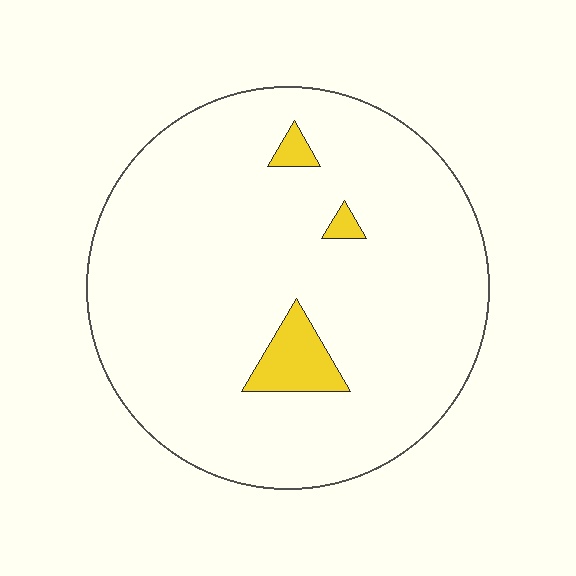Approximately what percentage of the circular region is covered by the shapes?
Approximately 5%.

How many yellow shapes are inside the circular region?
3.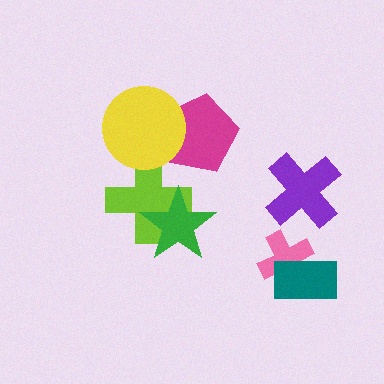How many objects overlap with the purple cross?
0 objects overlap with the purple cross.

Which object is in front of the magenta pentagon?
The yellow circle is in front of the magenta pentagon.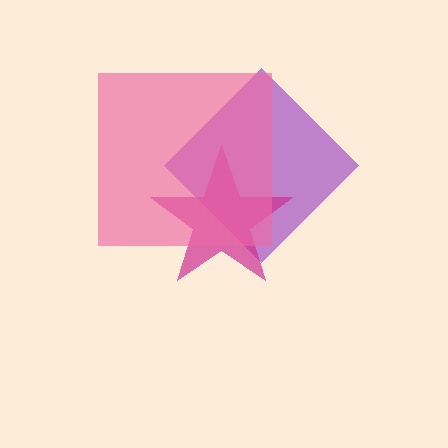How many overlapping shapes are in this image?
There are 3 overlapping shapes in the image.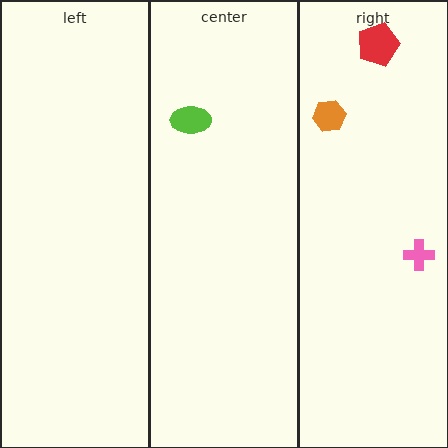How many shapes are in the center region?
1.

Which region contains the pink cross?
The right region.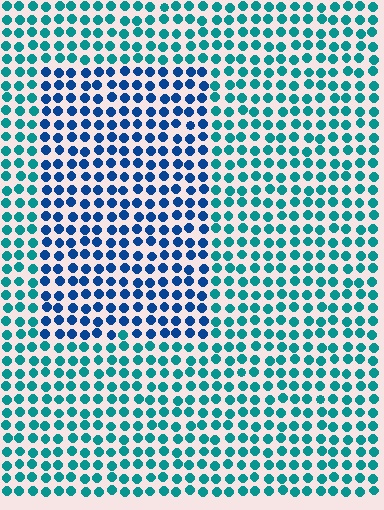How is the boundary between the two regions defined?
The boundary is defined purely by a slight shift in hue (about 37 degrees). Spacing, size, and orientation are identical on both sides.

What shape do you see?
I see a rectangle.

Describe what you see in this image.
The image is filled with small teal elements in a uniform arrangement. A rectangle-shaped region is visible where the elements are tinted to a slightly different hue, forming a subtle color boundary.